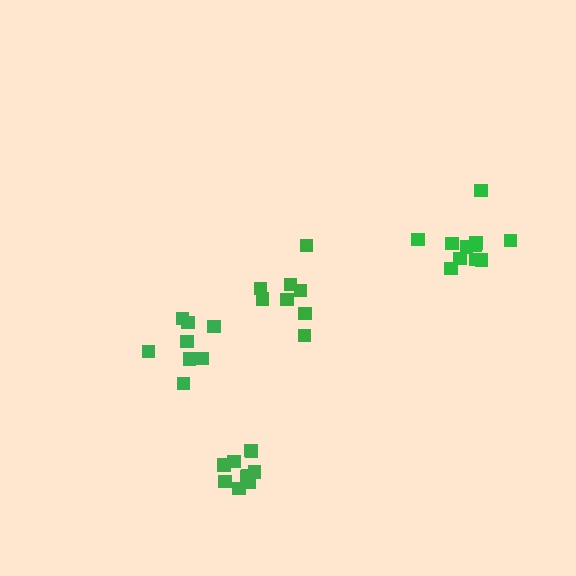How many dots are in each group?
Group 1: 10 dots, Group 2: 8 dots, Group 3: 11 dots, Group 4: 8 dots (37 total).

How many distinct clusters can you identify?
There are 4 distinct clusters.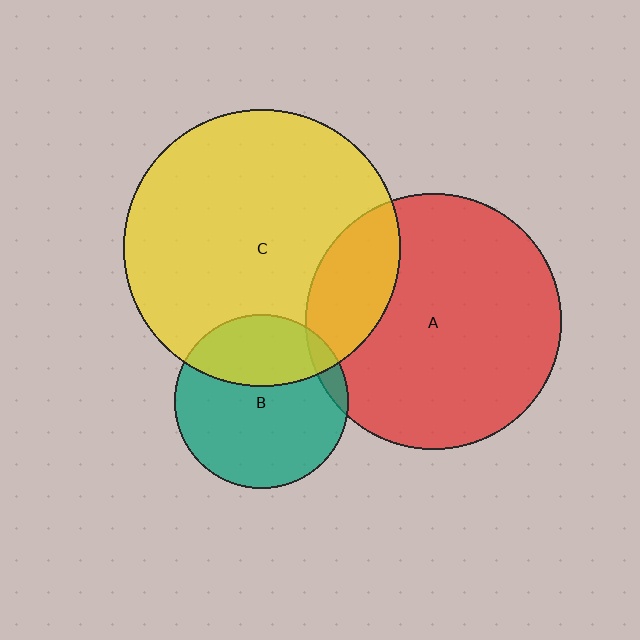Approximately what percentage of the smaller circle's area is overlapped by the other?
Approximately 20%.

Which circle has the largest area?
Circle C (yellow).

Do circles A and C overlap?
Yes.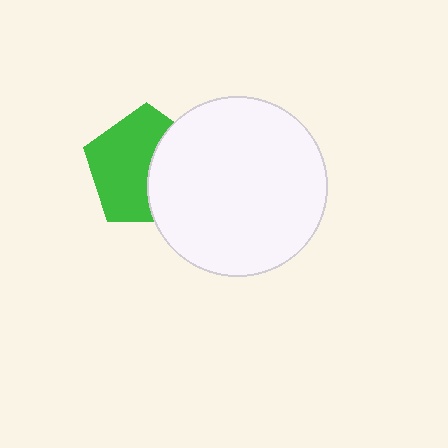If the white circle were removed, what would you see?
You would see the complete green pentagon.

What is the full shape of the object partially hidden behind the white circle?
The partially hidden object is a green pentagon.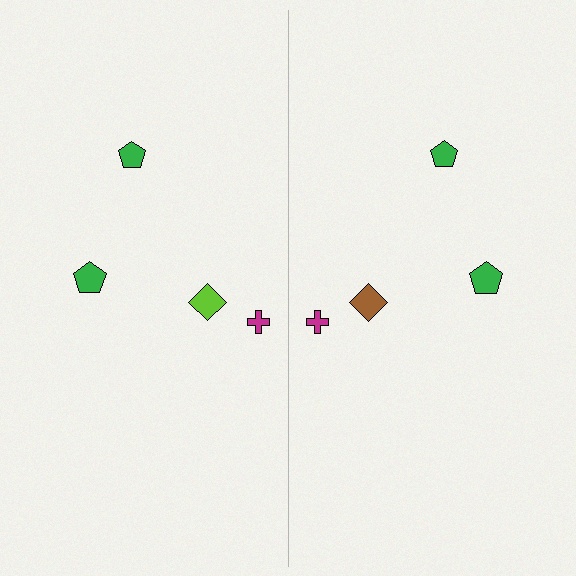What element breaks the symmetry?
The brown diamond on the right side breaks the symmetry — its mirror counterpart is lime.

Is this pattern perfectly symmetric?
No, the pattern is not perfectly symmetric. The brown diamond on the right side breaks the symmetry — its mirror counterpart is lime.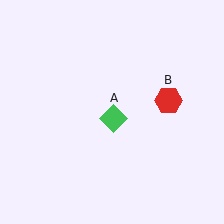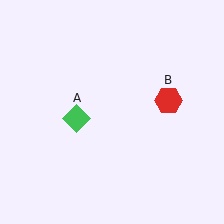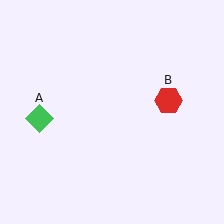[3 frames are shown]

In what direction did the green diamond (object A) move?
The green diamond (object A) moved left.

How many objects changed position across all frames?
1 object changed position: green diamond (object A).